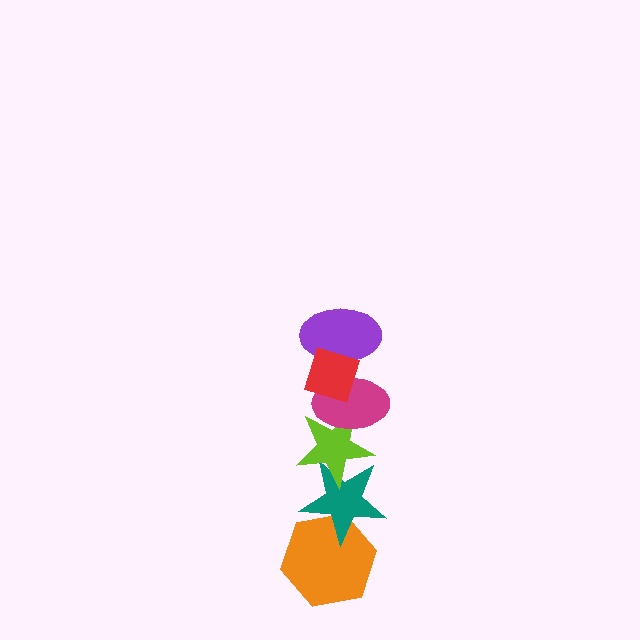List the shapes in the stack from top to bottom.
From top to bottom: the red diamond, the purple ellipse, the magenta ellipse, the lime star, the teal star, the orange hexagon.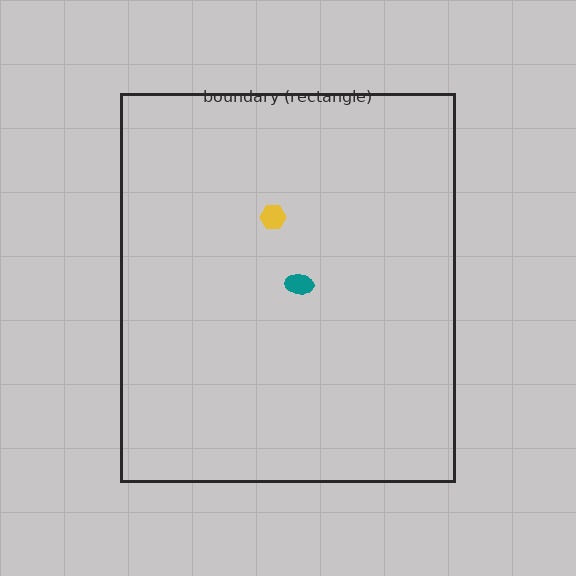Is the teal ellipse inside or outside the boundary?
Inside.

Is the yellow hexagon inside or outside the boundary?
Inside.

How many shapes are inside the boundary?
2 inside, 0 outside.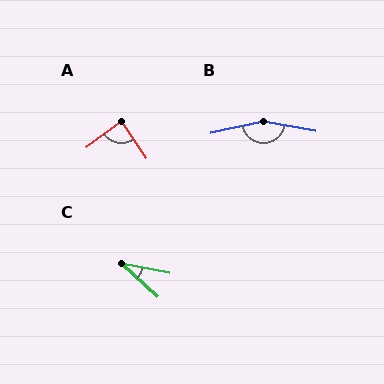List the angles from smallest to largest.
C (32°), A (87°), B (157°).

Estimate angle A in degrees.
Approximately 87 degrees.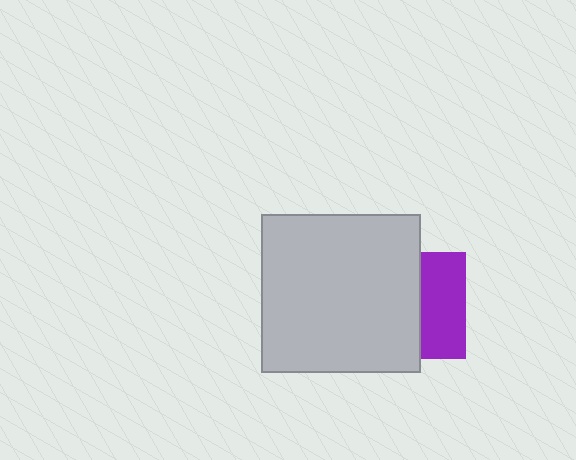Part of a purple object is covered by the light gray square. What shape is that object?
It is a square.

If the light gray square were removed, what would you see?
You would see the complete purple square.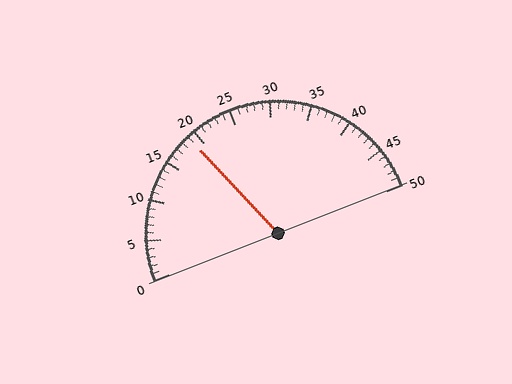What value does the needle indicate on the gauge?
The needle indicates approximately 19.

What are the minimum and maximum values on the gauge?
The gauge ranges from 0 to 50.